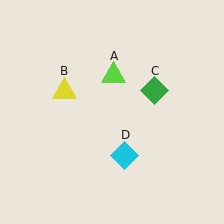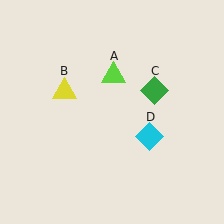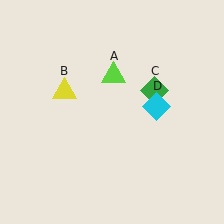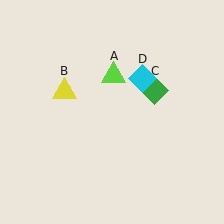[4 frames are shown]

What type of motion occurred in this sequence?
The cyan diamond (object D) rotated counterclockwise around the center of the scene.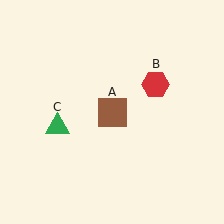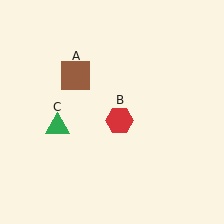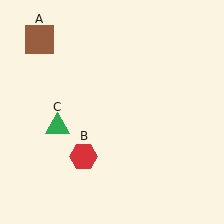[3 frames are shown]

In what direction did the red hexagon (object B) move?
The red hexagon (object B) moved down and to the left.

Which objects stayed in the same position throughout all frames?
Green triangle (object C) remained stationary.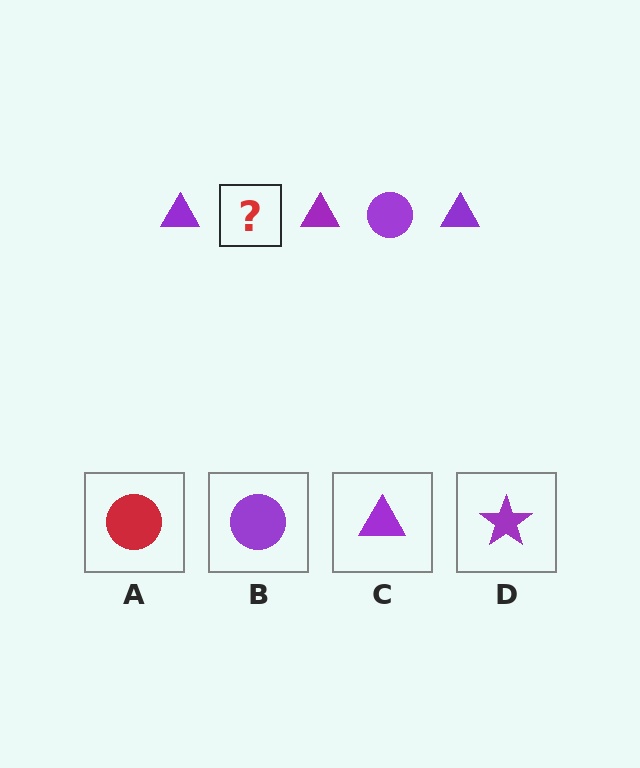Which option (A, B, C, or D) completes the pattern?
B.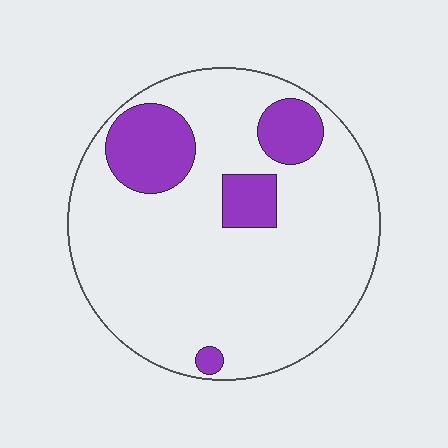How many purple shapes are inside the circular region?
4.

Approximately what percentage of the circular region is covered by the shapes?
Approximately 20%.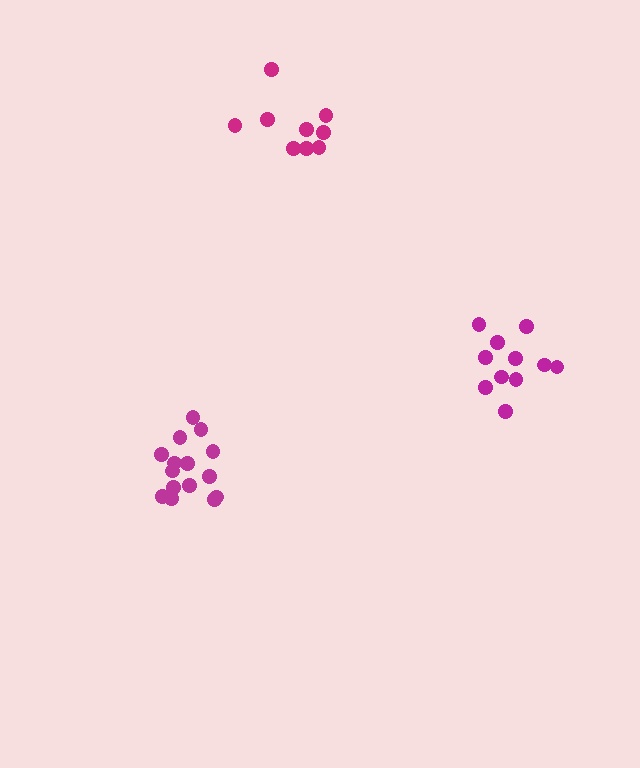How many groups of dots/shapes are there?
There are 3 groups.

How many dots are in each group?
Group 1: 11 dots, Group 2: 9 dots, Group 3: 15 dots (35 total).